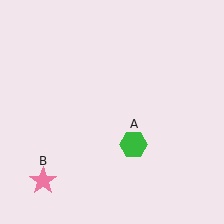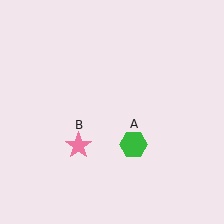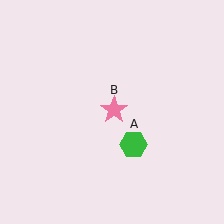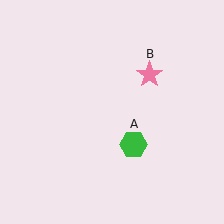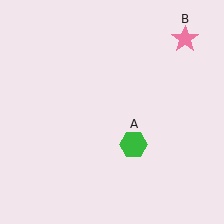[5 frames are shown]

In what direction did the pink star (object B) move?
The pink star (object B) moved up and to the right.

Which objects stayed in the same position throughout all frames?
Green hexagon (object A) remained stationary.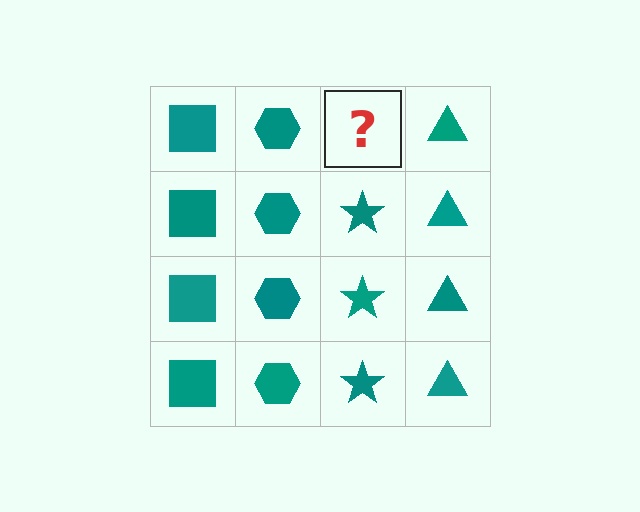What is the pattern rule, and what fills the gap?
The rule is that each column has a consistent shape. The gap should be filled with a teal star.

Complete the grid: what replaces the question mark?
The question mark should be replaced with a teal star.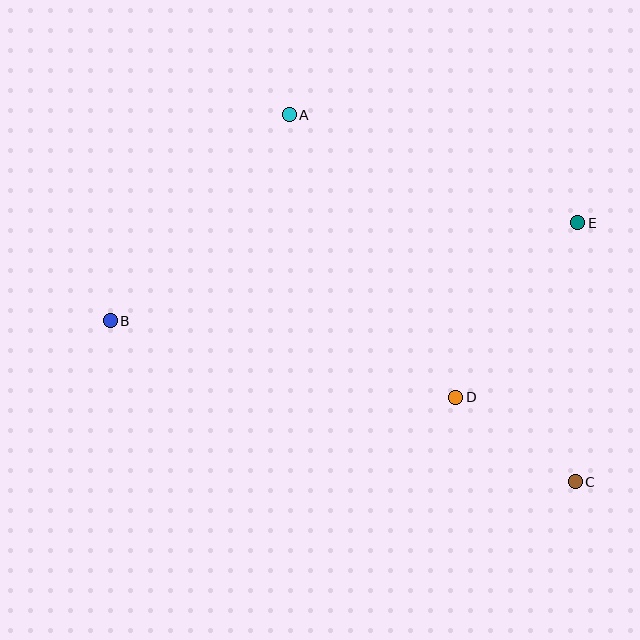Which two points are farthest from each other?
Points B and C are farthest from each other.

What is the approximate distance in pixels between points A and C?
The distance between A and C is approximately 465 pixels.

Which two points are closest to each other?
Points C and D are closest to each other.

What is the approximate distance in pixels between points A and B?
The distance between A and B is approximately 273 pixels.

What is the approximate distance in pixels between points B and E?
The distance between B and E is approximately 478 pixels.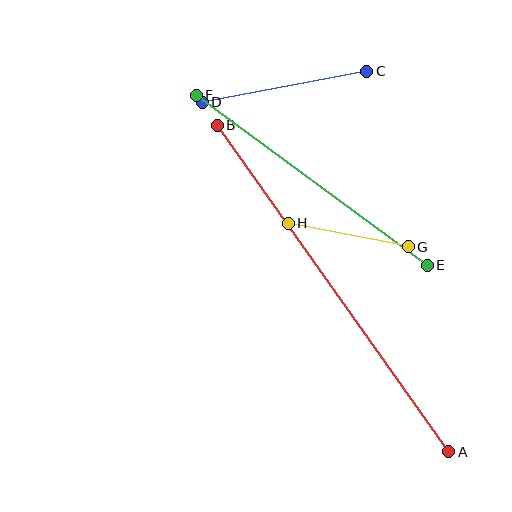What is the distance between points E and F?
The distance is approximately 287 pixels.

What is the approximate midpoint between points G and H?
The midpoint is at approximately (348, 235) pixels.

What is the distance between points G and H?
The distance is approximately 122 pixels.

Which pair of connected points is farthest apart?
Points A and B are farthest apart.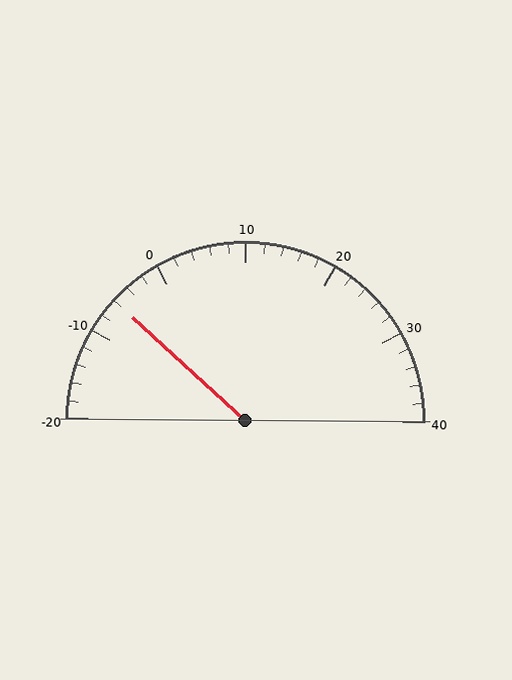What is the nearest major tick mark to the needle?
The nearest major tick mark is -10.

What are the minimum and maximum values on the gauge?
The gauge ranges from -20 to 40.